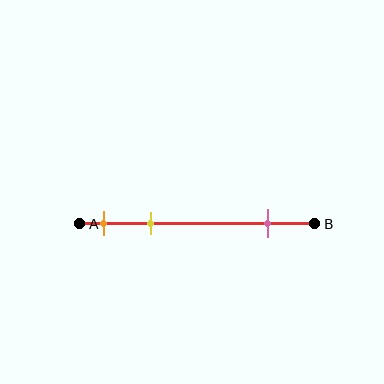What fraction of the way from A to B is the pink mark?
The pink mark is approximately 80% (0.8) of the way from A to B.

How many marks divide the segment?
There are 3 marks dividing the segment.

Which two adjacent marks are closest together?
The orange and yellow marks are the closest adjacent pair.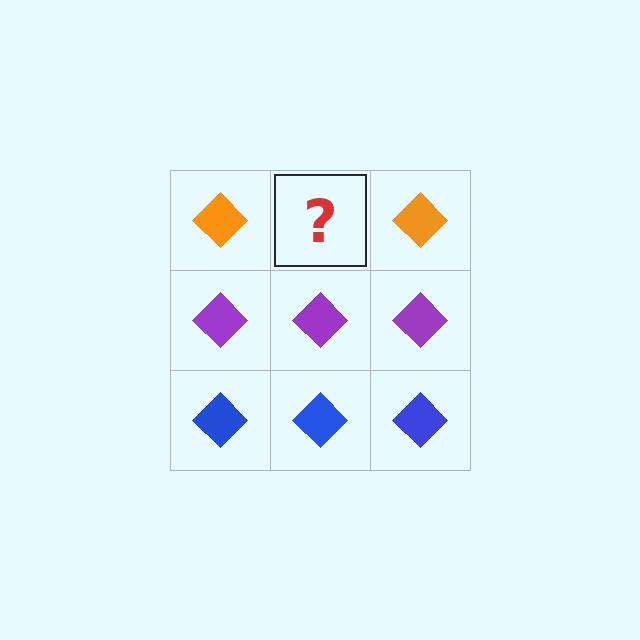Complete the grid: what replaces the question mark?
The question mark should be replaced with an orange diamond.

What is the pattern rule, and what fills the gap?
The rule is that each row has a consistent color. The gap should be filled with an orange diamond.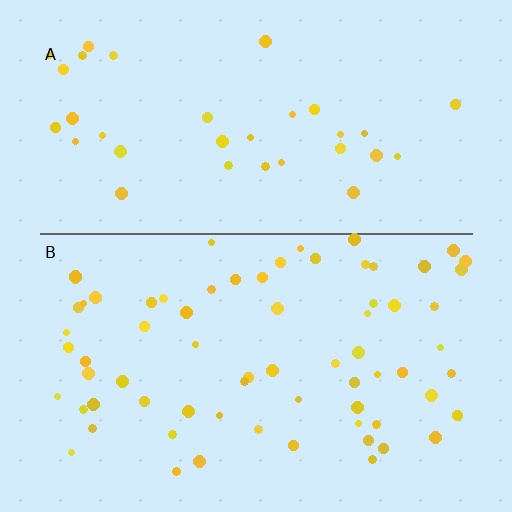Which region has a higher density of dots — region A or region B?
B (the bottom).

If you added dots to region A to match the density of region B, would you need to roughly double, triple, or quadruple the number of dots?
Approximately double.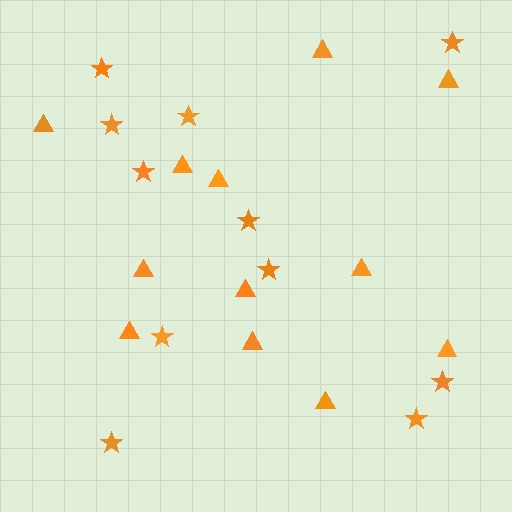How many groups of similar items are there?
There are 2 groups: one group of triangles (12) and one group of stars (11).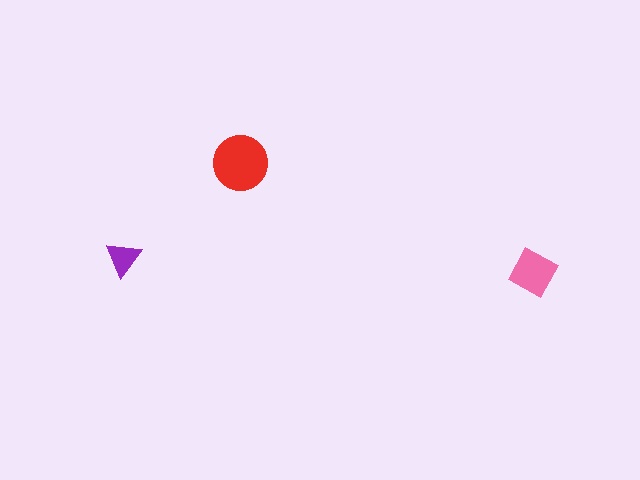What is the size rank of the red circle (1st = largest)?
1st.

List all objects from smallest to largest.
The purple triangle, the pink diamond, the red circle.